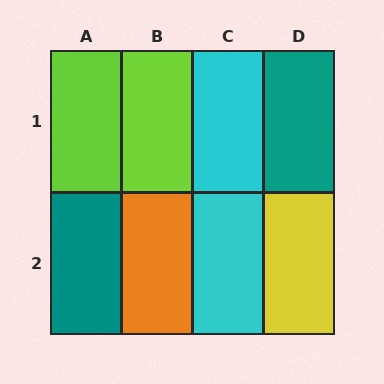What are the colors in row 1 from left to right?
Lime, lime, cyan, teal.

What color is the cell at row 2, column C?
Cyan.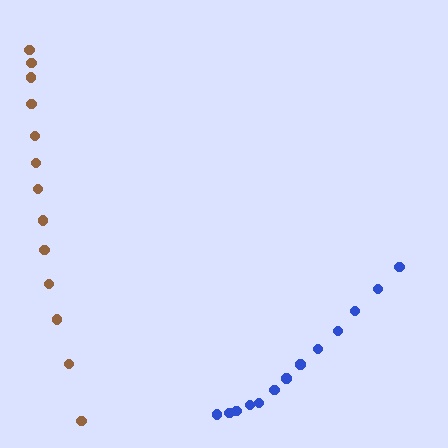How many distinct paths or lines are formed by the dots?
There are 2 distinct paths.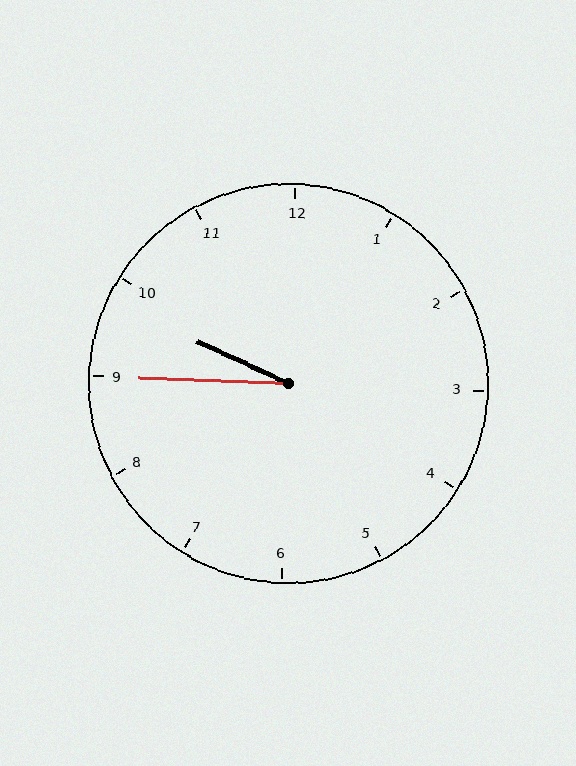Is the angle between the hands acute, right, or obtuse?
It is acute.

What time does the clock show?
9:45.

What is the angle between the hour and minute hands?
Approximately 22 degrees.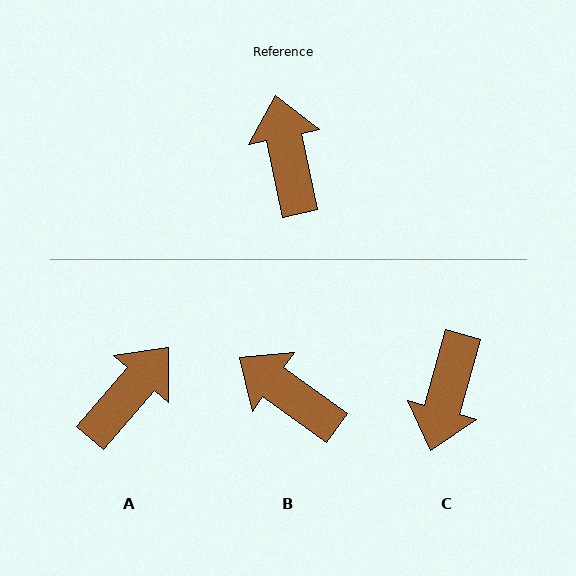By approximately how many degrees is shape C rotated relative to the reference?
Approximately 152 degrees counter-clockwise.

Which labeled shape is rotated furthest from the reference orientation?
C, about 152 degrees away.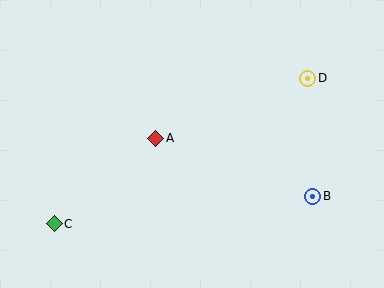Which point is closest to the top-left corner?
Point A is closest to the top-left corner.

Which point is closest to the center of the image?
Point A at (156, 138) is closest to the center.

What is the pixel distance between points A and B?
The distance between A and B is 167 pixels.